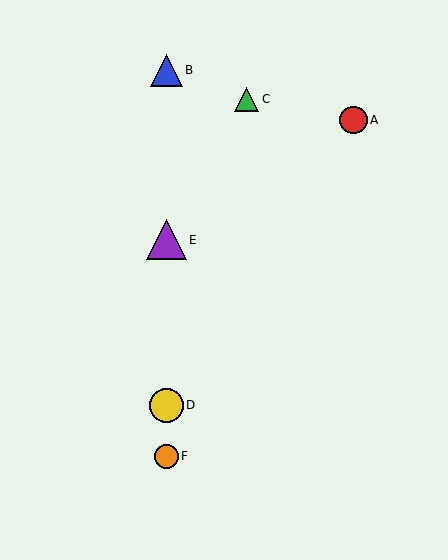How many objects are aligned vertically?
4 objects (B, D, E, F) are aligned vertically.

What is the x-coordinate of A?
Object A is at x≈353.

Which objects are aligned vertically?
Objects B, D, E, F are aligned vertically.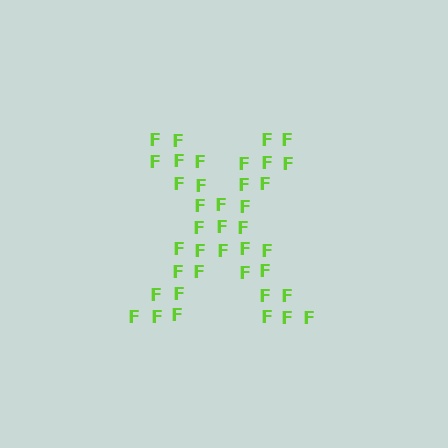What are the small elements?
The small elements are letter F's.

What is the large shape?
The large shape is the letter X.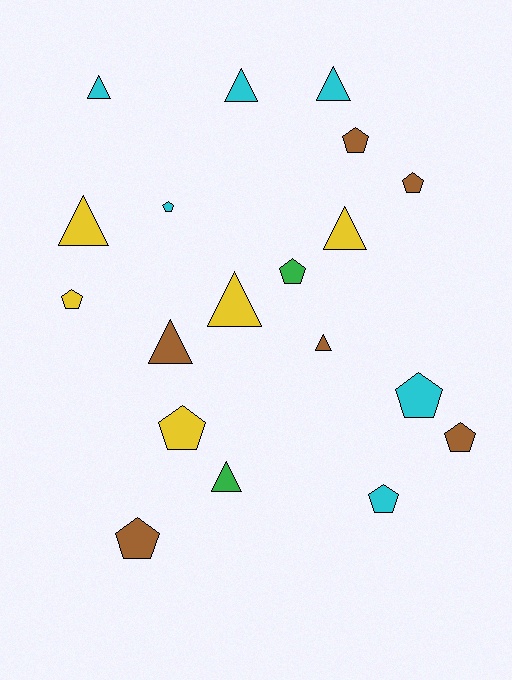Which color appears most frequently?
Brown, with 6 objects.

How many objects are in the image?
There are 19 objects.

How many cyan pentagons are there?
There are 3 cyan pentagons.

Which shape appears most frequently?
Pentagon, with 10 objects.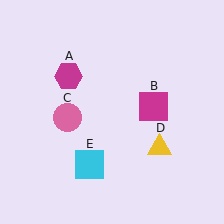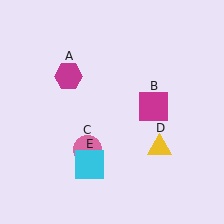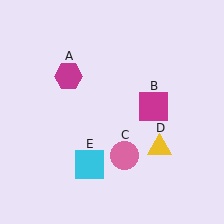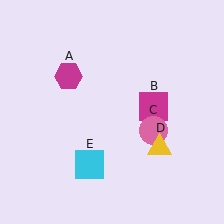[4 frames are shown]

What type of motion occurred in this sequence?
The pink circle (object C) rotated counterclockwise around the center of the scene.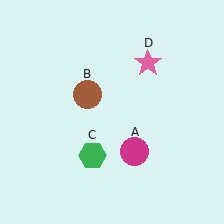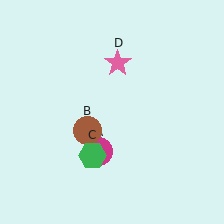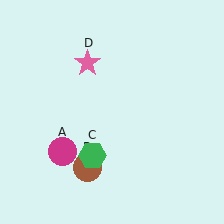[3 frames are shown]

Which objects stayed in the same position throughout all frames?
Green hexagon (object C) remained stationary.